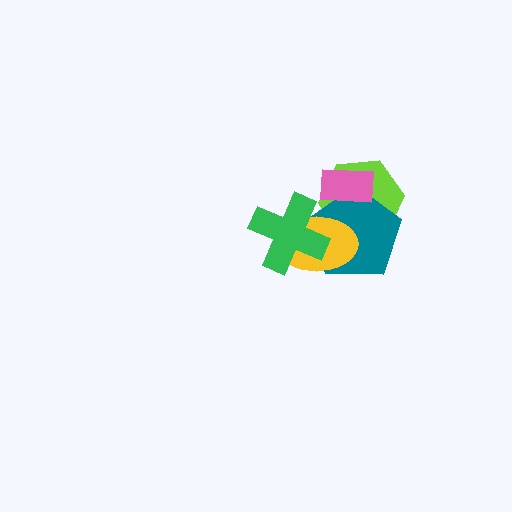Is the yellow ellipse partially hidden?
Yes, it is partially covered by another shape.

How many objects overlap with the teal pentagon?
4 objects overlap with the teal pentagon.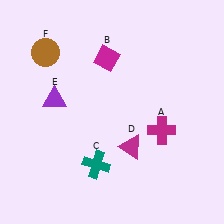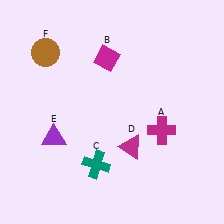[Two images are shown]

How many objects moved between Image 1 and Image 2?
1 object moved between the two images.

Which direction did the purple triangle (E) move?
The purple triangle (E) moved down.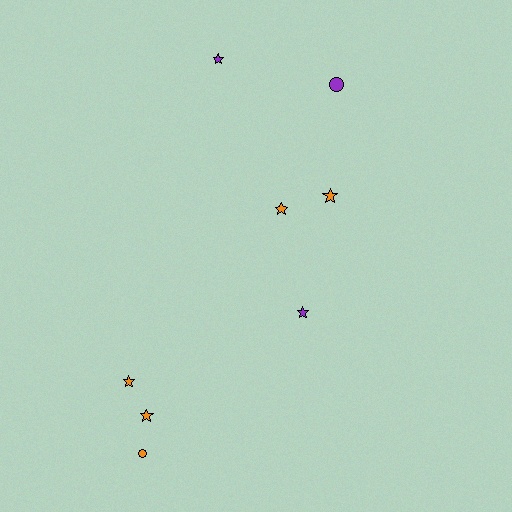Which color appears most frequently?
Orange, with 5 objects.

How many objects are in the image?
There are 8 objects.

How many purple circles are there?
There is 1 purple circle.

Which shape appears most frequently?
Star, with 6 objects.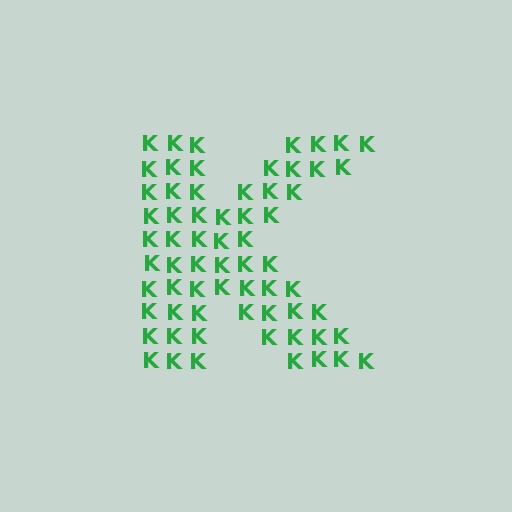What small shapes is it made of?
It is made of small letter K's.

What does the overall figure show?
The overall figure shows the letter K.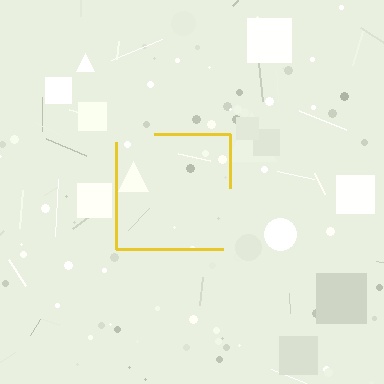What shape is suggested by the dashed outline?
The dashed outline suggests a square.